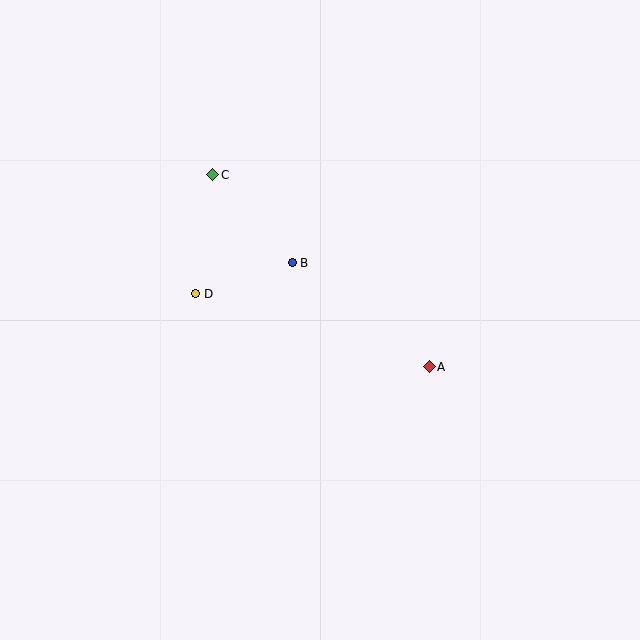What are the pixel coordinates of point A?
Point A is at (429, 367).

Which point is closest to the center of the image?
Point B at (292, 263) is closest to the center.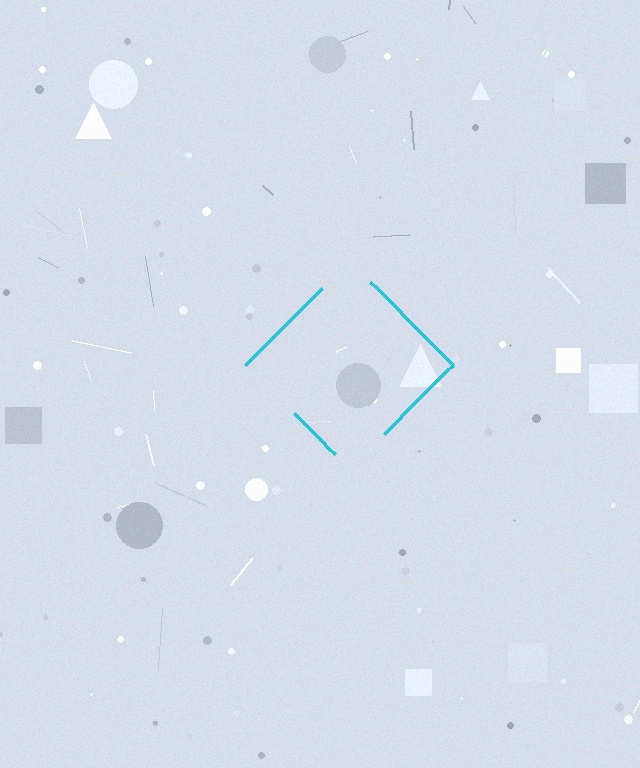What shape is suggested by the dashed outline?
The dashed outline suggests a diamond.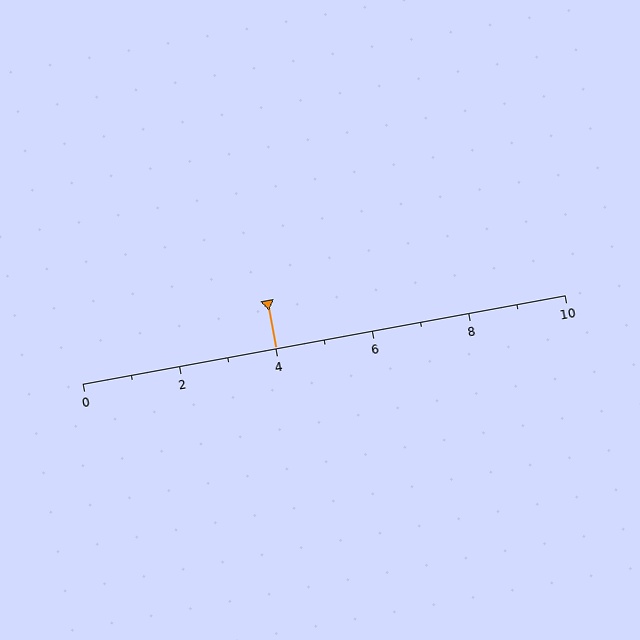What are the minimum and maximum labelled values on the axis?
The axis runs from 0 to 10.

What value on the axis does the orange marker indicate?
The marker indicates approximately 4.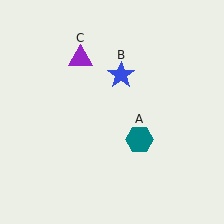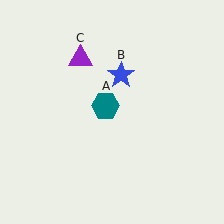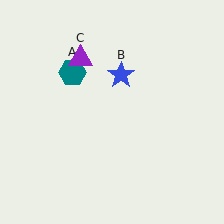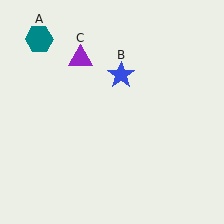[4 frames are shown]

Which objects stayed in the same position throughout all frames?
Blue star (object B) and purple triangle (object C) remained stationary.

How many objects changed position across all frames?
1 object changed position: teal hexagon (object A).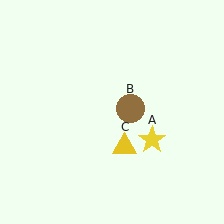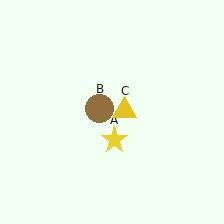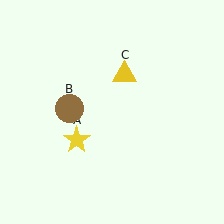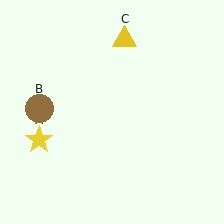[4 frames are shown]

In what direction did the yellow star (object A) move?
The yellow star (object A) moved left.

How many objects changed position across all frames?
3 objects changed position: yellow star (object A), brown circle (object B), yellow triangle (object C).